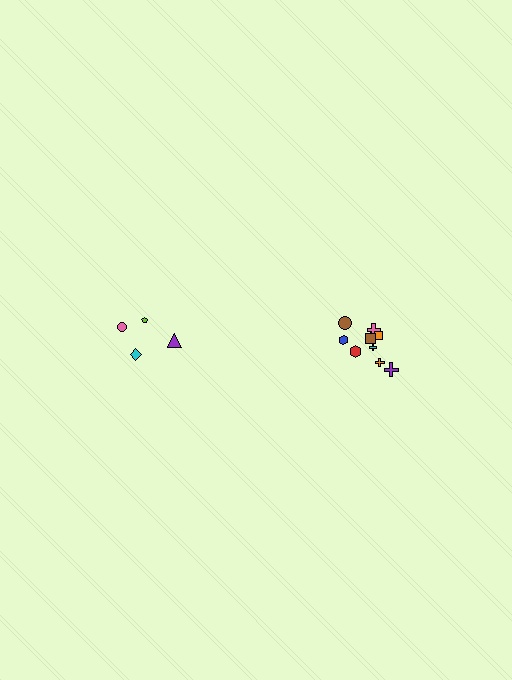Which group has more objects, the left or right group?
The right group.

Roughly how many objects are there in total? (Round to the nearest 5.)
Roughly 15 objects in total.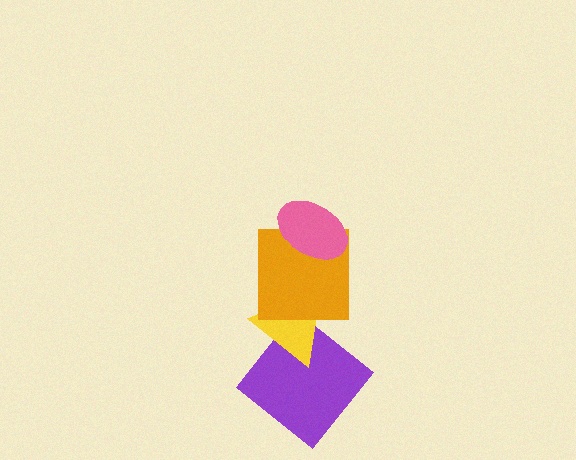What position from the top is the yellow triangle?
The yellow triangle is 3rd from the top.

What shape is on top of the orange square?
The pink ellipse is on top of the orange square.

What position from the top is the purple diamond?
The purple diamond is 4th from the top.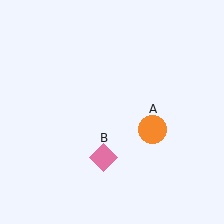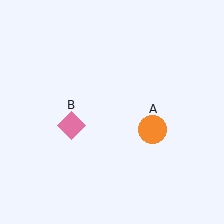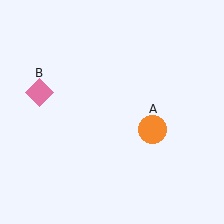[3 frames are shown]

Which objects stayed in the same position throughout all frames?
Orange circle (object A) remained stationary.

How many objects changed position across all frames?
1 object changed position: pink diamond (object B).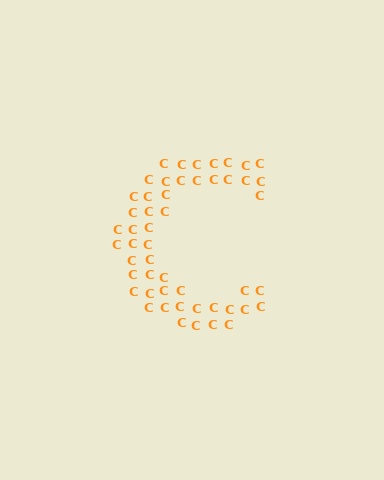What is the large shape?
The large shape is the letter C.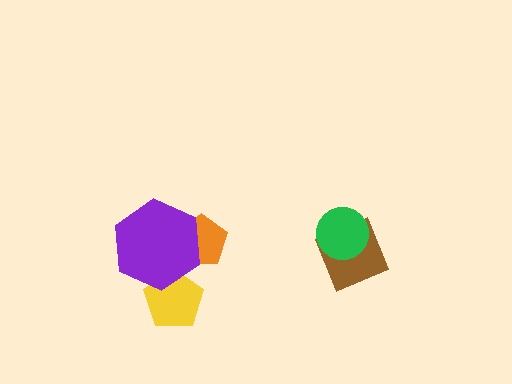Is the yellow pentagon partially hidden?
Yes, it is partially covered by another shape.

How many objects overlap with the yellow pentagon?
1 object overlaps with the yellow pentagon.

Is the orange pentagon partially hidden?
Yes, it is partially covered by another shape.